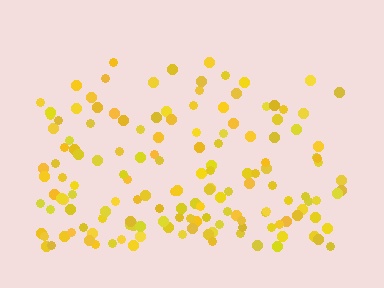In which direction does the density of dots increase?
From top to bottom, with the bottom side densest.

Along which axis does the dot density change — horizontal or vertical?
Vertical.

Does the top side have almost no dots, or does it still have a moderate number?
Still a moderate number, just noticeably fewer than the bottom.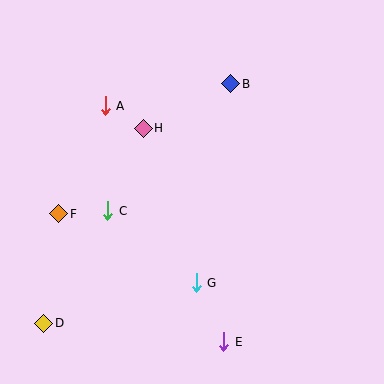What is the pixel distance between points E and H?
The distance between E and H is 228 pixels.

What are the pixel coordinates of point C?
Point C is at (108, 211).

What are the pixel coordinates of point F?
Point F is at (59, 214).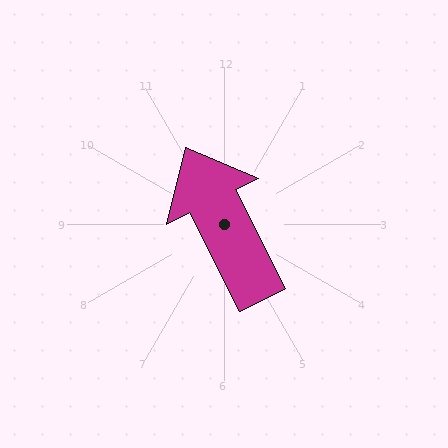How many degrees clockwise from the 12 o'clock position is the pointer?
Approximately 333 degrees.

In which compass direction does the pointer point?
Northwest.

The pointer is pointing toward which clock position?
Roughly 11 o'clock.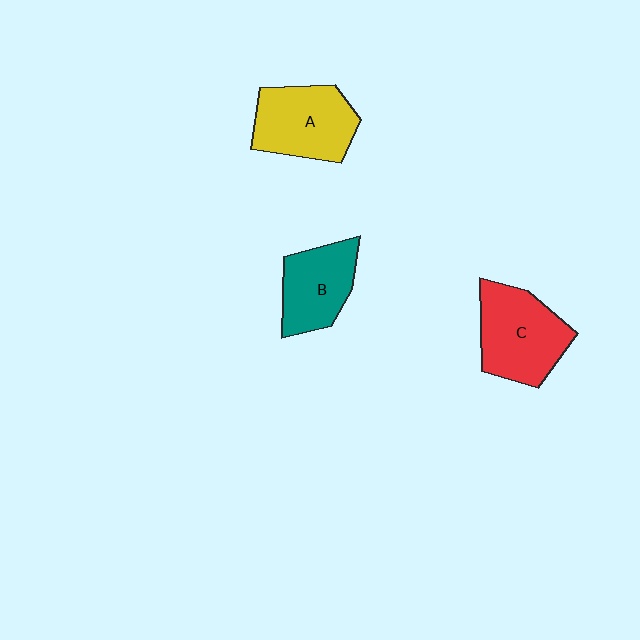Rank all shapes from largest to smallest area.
From largest to smallest: C (red), A (yellow), B (teal).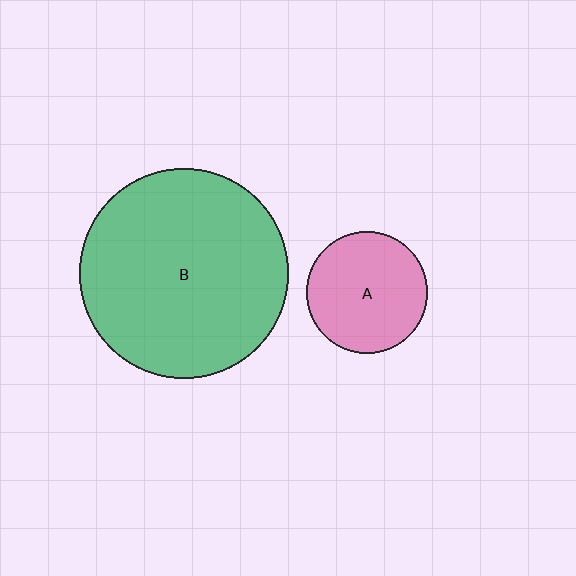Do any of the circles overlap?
No, none of the circles overlap.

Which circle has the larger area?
Circle B (green).